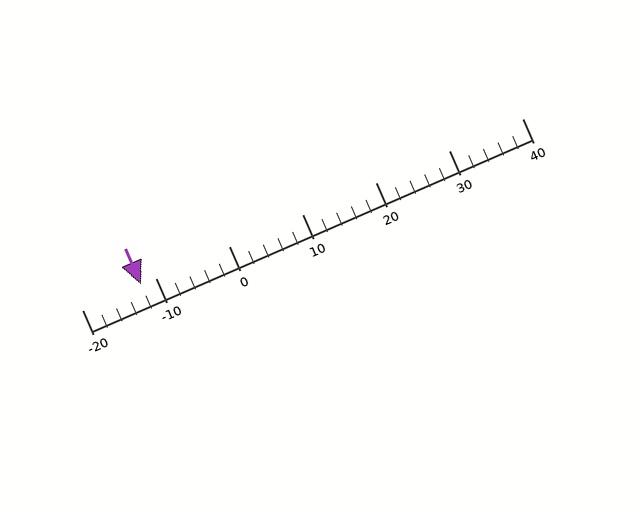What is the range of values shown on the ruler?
The ruler shows values from -20 to 40.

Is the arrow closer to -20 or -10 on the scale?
The arrow is closer to -10.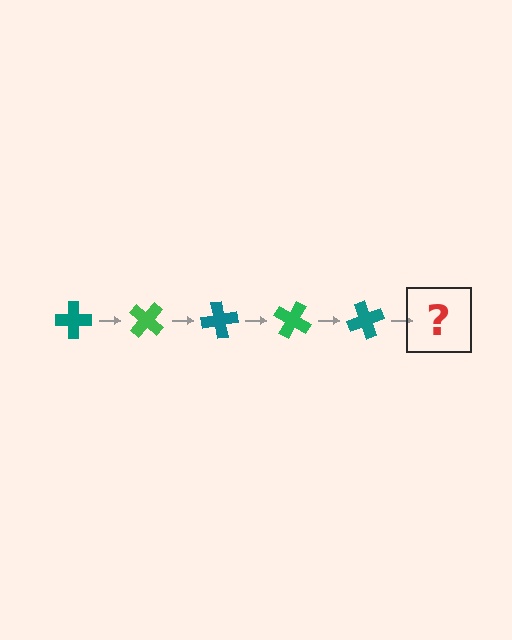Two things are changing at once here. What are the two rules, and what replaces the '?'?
The two rules are that it rotates 40 degrees each step and the color cycles through teal and green. The '?' should be a green cross, rotated 200 degrees from the start.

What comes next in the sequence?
The next element should be a green cross, rotated 200 degrees from the start.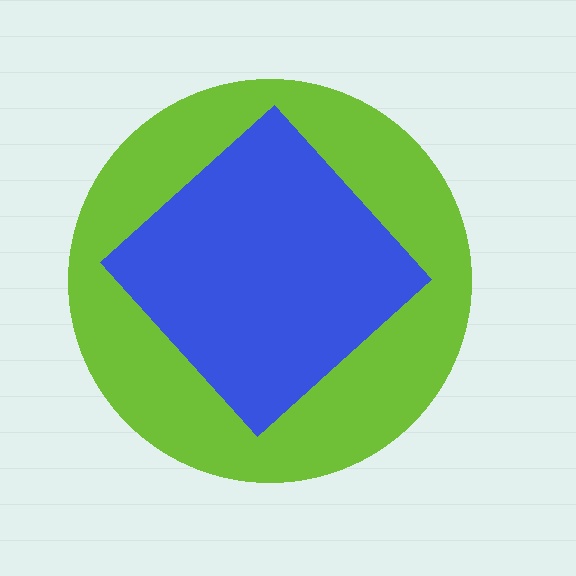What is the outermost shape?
The lime circle.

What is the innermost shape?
The blue diamond.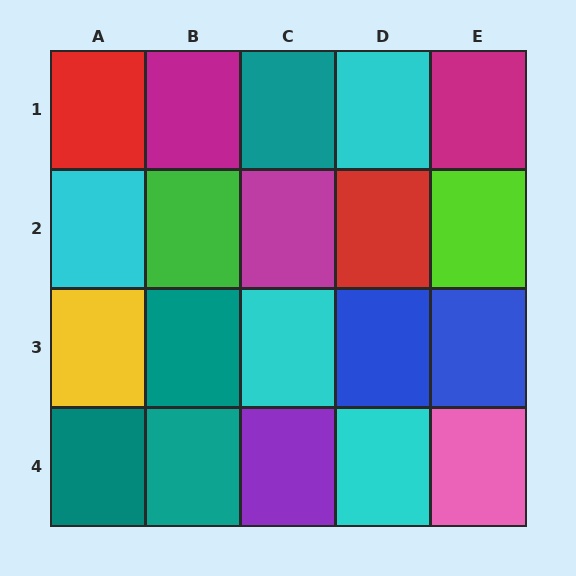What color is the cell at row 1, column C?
Teal.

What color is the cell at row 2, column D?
Red.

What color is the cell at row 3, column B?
Teal.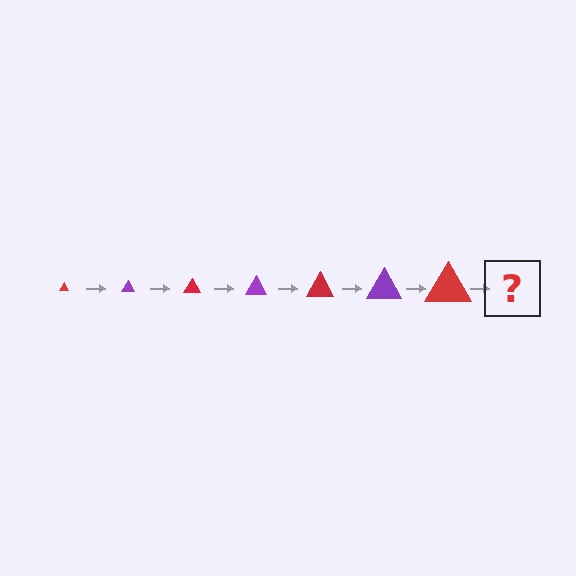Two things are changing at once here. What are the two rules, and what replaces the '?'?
The two rules are that the triangle grows larger each step and the color cycles through red and purple. The '?' should be a purple triangle, larger than the previous one.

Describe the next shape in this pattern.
It should be a purple triangle, larger than the previous one.